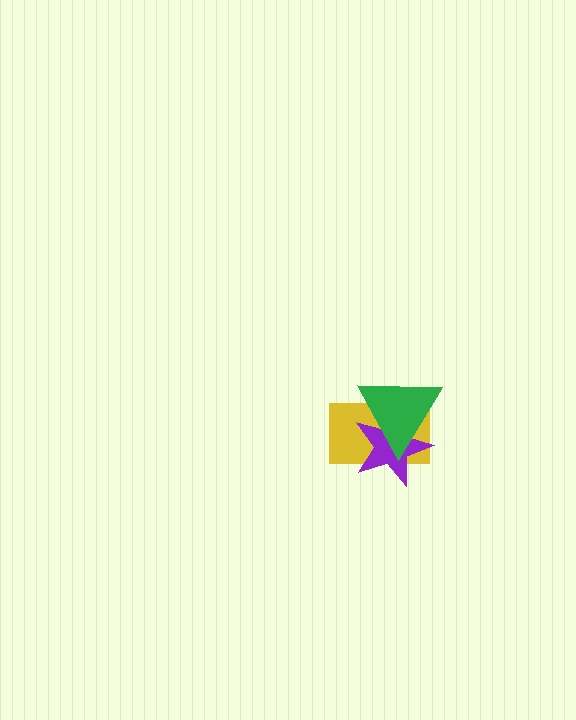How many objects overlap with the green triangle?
2 objects overlap with the green triangle.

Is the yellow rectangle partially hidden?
Yes, it is partially covered by another shape.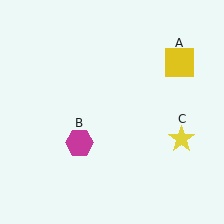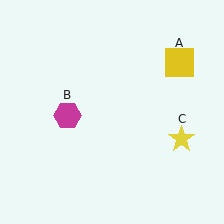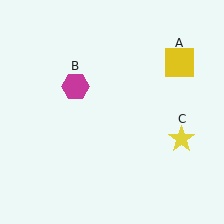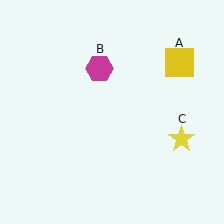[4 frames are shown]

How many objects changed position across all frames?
1 object changed position: magenta hexagon (object B).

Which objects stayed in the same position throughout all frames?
Yellow square (object A) and yellow star (object C) remained stationary.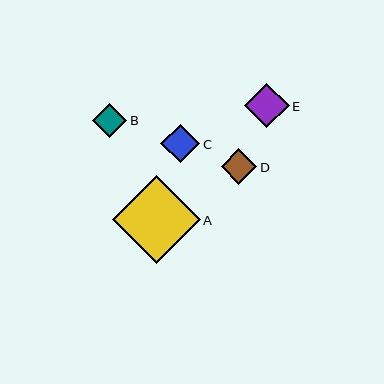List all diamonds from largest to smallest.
From largest to smallest: A, E, C, D, B.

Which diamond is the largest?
Diamond A is the largest with a size of approximately 88 pixels.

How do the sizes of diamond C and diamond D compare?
Diamond C and diamond D are approximately the same size.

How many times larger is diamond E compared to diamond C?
Diamond E is approximately 1.2 times the size of diamond C.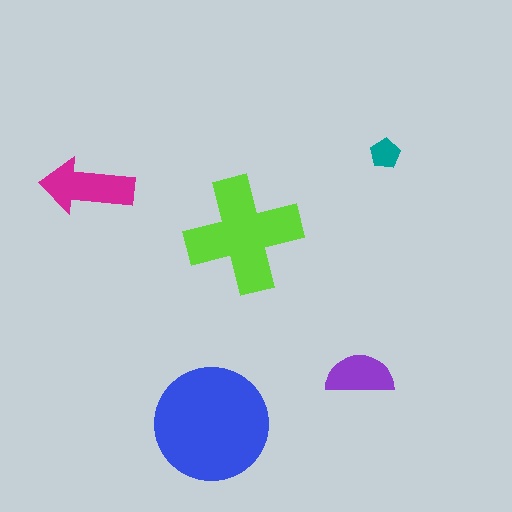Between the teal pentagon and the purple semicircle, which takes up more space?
The purple semicircle.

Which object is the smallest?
The teal pentagon.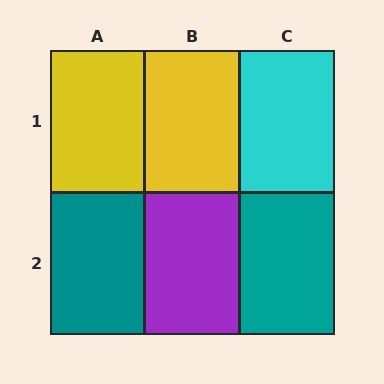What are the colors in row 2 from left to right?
Teal, purple, teal.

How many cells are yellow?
2 cells are yellow.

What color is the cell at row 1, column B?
Yellow.